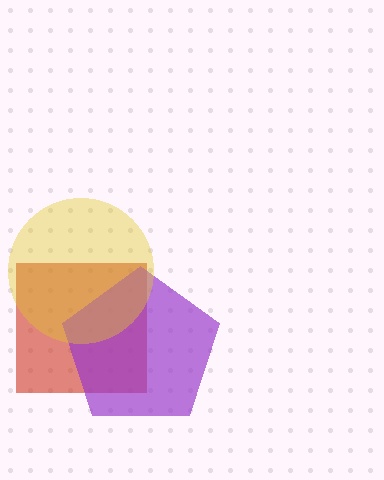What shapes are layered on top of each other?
The layered shapes are: a red square, a purple pentagon, a yellow circle.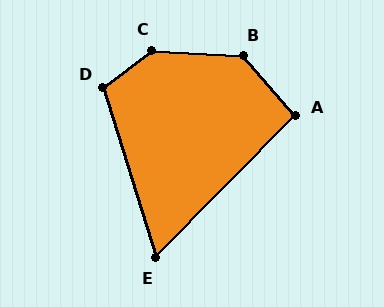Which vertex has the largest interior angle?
C, at approximately 139 degrees.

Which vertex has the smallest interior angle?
E, at approximately 62 degrees.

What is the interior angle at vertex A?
Approximately 94 degrees (approximately right).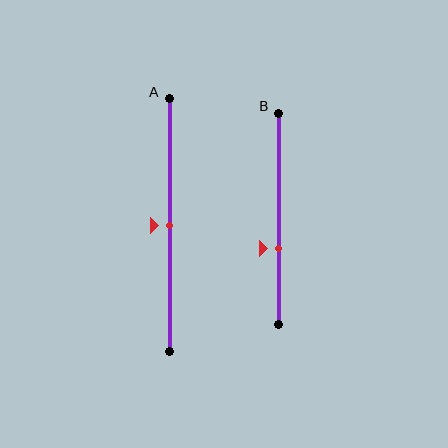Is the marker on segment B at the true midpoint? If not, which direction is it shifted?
No, the marker on segment B is shifted downward by about 14% of the segment length.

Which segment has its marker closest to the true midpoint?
Segment A has its marker closest to the true midpoint.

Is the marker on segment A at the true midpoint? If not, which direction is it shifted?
Yes, the marker on segment A is at the true midpoint.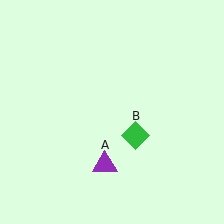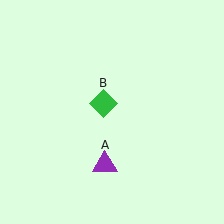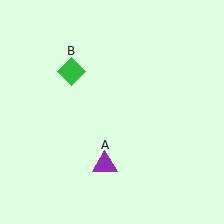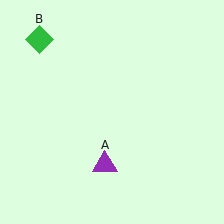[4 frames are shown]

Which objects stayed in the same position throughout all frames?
Purple triangle (object A) remained stationary.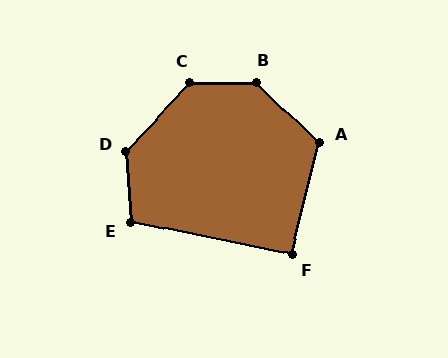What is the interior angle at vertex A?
Approximately 120 degrees (obtuse).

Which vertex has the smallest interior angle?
F, at approximately 92 degrees.